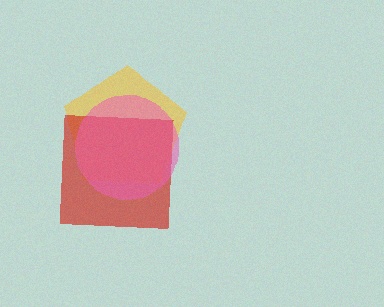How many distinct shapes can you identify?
There are 3 distinct shapes: a yellow pentagon, a red square, a pink circle.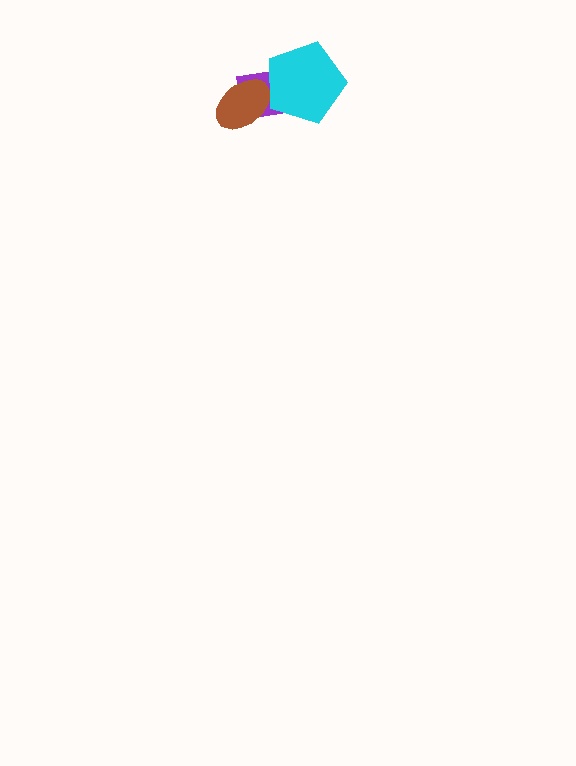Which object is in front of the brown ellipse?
The cyan pentagon is in front of the brown ellipse.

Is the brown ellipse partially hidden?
Yes, it is partially covered by another shape.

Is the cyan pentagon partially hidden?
No, no other shape covers it.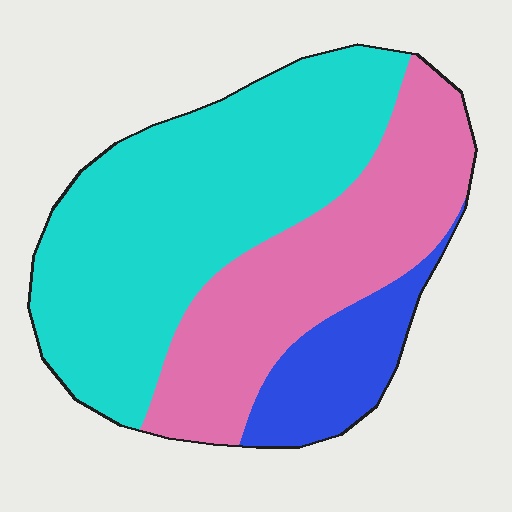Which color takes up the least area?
Blue, at roughly 15%.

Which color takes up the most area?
Cyan, at roughly 50%.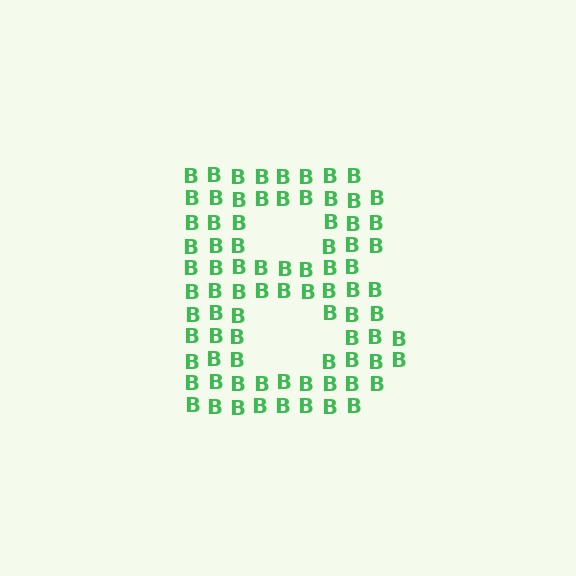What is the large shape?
The large shape is the letter B.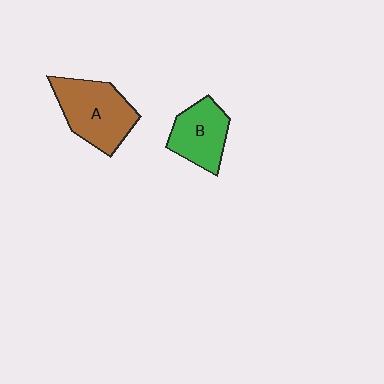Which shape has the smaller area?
Shape B (green).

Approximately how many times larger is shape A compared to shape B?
Approximately 1.4 times.